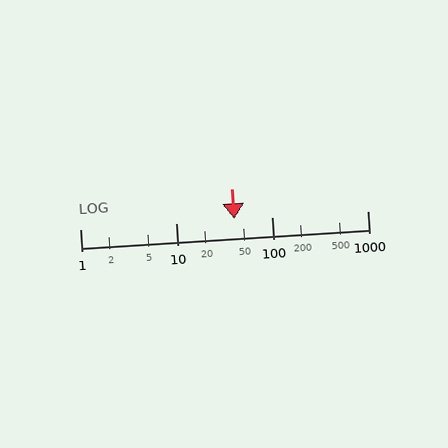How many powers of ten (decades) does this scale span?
The scale spans 3 decades, from 1 to 1000.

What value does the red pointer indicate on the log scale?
The pointer indicates approximately 41.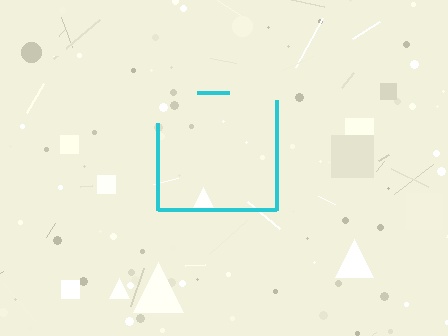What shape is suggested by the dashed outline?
The dashed outline suggests a square.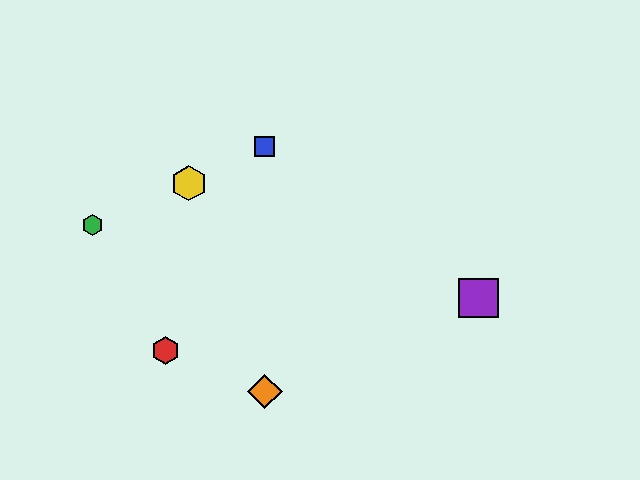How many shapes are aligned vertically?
2 shapes (the blue square, the orange diamond) are aligned vertically.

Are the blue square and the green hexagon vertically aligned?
No, the blue square is at x≈265 and the green hexagon is at x≈92.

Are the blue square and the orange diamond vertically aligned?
Yes, both are at x≈265.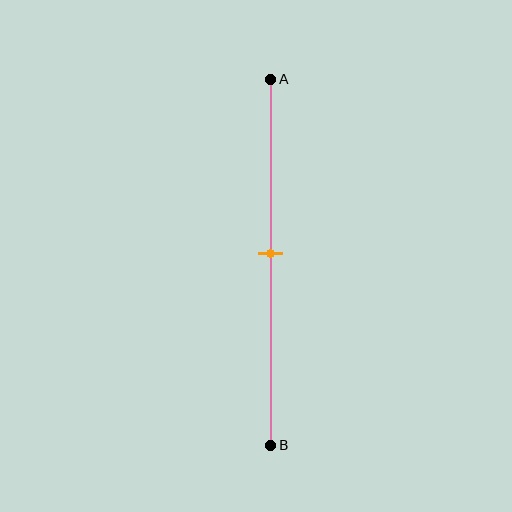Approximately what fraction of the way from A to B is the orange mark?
The orange mark is approximately 50% of the way from A to B.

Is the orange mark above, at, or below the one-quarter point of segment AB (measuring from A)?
The orange mark is below the one-quarter point of segment AB.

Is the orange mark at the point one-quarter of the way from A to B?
No, the mark is at about 50% from A, not at the 25% one-quarter point.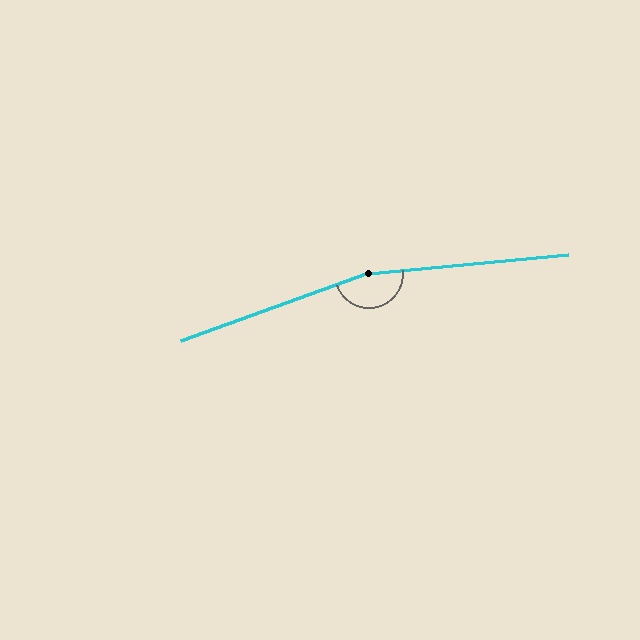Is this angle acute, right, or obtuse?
It is obtuse.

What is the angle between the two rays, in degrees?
Approximately 166 degrees.